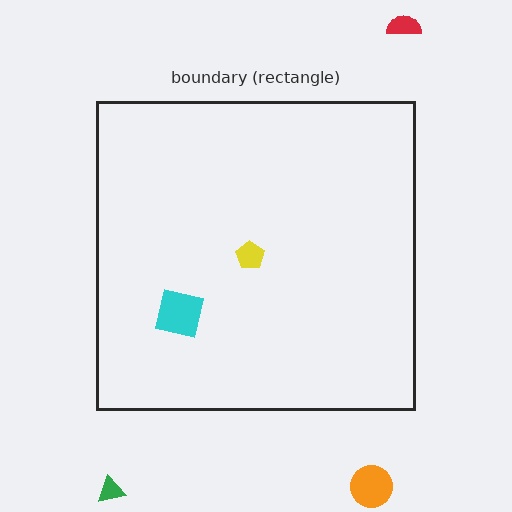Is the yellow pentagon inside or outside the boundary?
Inside.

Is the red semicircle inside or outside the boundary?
Outside.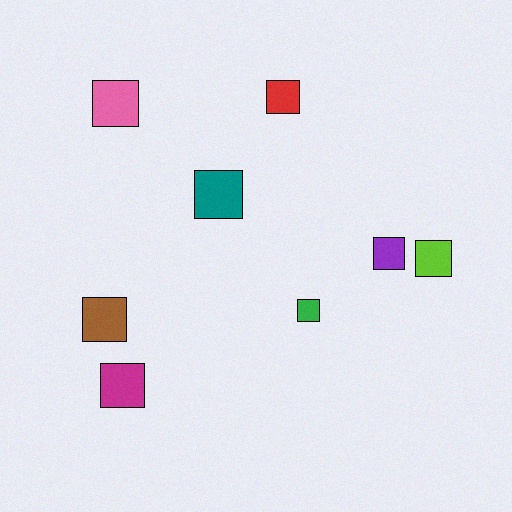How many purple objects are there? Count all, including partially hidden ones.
There is 1 purple object.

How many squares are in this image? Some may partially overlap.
There are 8 squares.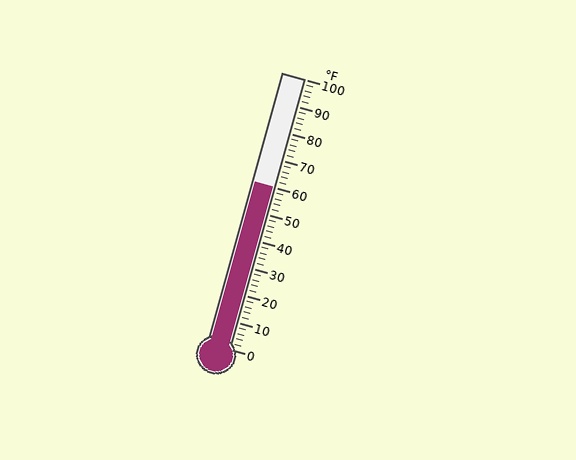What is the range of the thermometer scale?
The thermometer scale ranges from 0°F to 100°F.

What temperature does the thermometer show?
The thermometer shows approximately 60°F.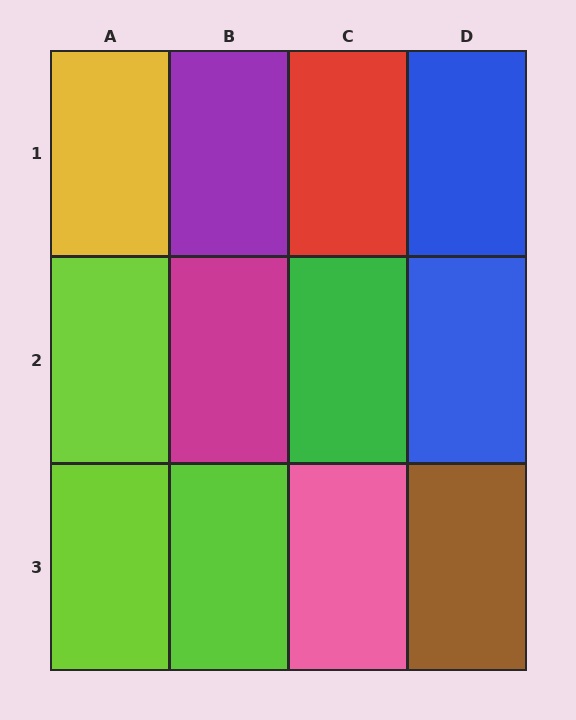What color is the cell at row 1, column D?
Blue.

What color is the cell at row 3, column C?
Pink.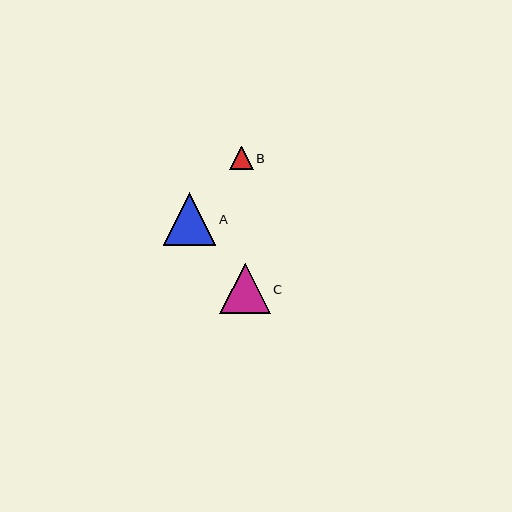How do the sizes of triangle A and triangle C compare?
Triangle A and triangle C are approximately the same size.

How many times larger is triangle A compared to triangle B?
Triangle A is approximately 2.2 times the size of triangle B.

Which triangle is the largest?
Triangle A is the largest with a size of approximately 52 pixels.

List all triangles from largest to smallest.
From largest to smallest: A, C, B.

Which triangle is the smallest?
Triangle B is the smallest with a size of approximately 24 pixels.